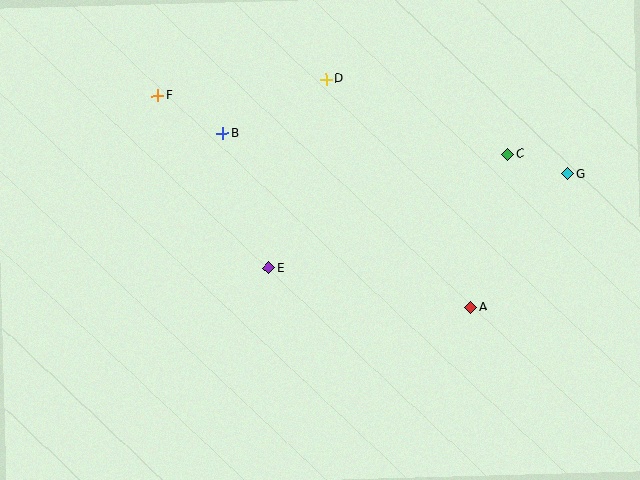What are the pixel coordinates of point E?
Point E is at (268, 268).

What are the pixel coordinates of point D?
Point D is at (326, 79).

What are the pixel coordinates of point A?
Point A is at (471, 307).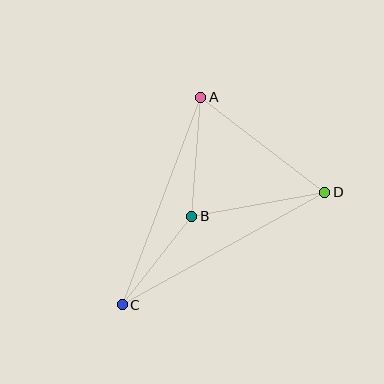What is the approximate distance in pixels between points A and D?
The distance between A and D is approximately 157 pixels.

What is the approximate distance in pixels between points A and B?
The distance between A and B is approximately 119 pixels.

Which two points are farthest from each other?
Points C and D are farthest from each other.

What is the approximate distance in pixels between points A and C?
The distance between A and C is approximately 222 pixels.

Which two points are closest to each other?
Points B and C are closest to each other.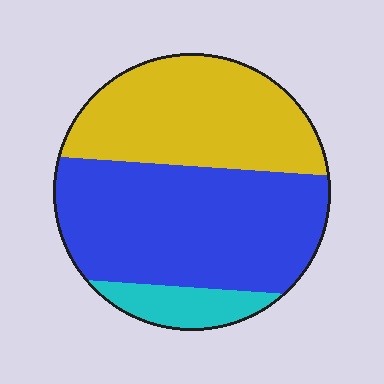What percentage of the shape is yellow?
Yellow takes up between a third and a half of the shape.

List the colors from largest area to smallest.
From largest to smallest: blue, yellow, cyan.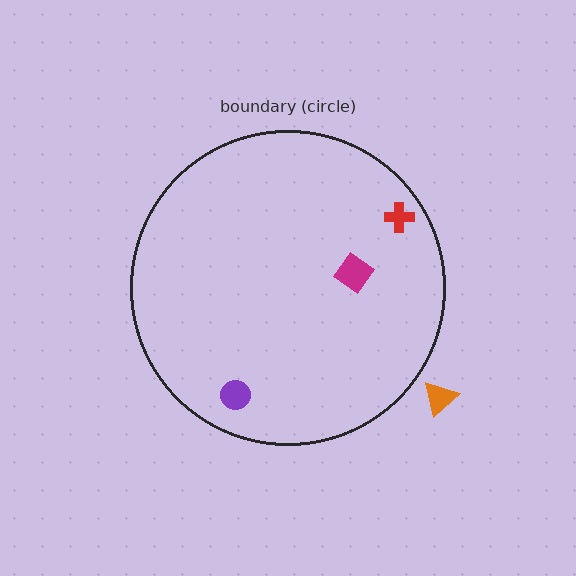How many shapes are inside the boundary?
3 inside, 1 outside.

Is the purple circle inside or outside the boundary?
Inside.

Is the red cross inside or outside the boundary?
Inside.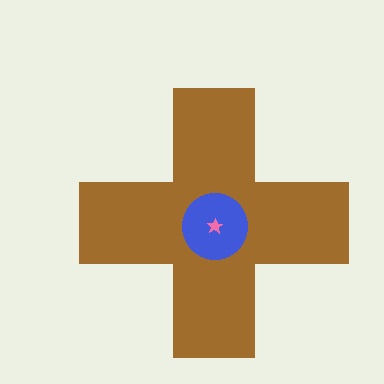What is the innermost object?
The pink star.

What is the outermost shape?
The brown cross.